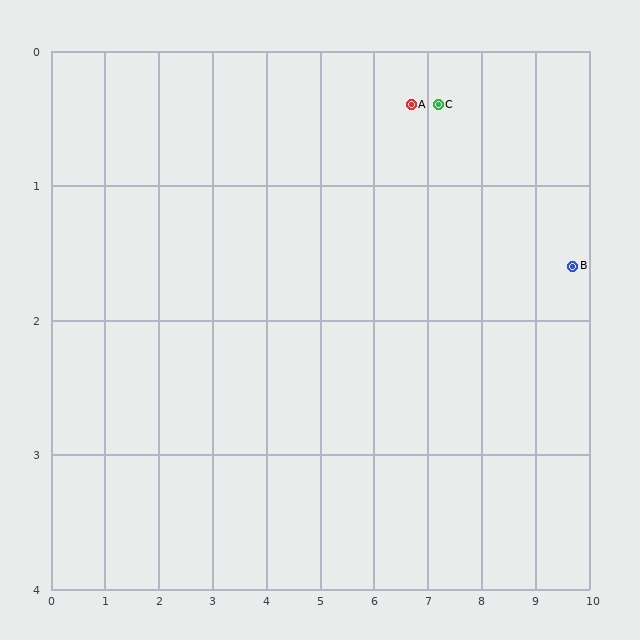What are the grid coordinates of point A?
Point A is at approximately (6.7, 0.4).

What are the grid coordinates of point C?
Point C is at approximately (7.2, 0.4).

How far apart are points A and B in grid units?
Points A and B are about 3.2 grid units apart.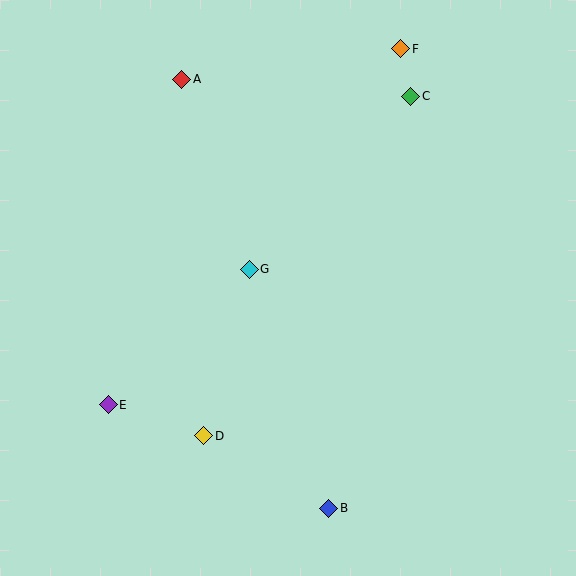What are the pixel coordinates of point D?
Point D is at (204, 436).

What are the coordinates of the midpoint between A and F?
The midpoint between A and F is at (291, 64).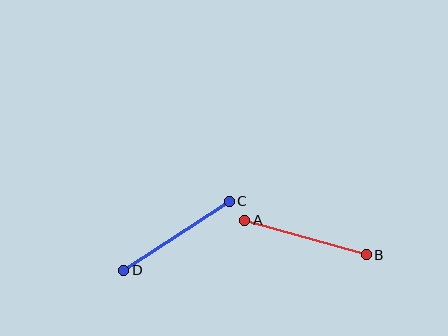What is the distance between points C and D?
The distance is approximately 126 pixels.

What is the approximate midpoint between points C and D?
The midpoint is at approximately (176, 236) pixels.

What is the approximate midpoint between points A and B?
The midpoint is at approximately (306, 238) pixels.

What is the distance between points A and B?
The distance is approximately 126 pixels.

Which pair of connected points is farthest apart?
Points A and B are farthest apart.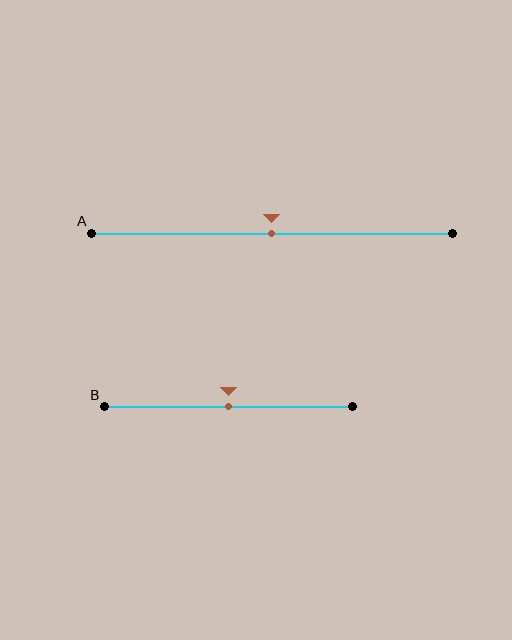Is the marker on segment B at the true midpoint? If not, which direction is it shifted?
Yes, the marker on segment B is at the true midpoint.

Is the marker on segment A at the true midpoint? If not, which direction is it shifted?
Yes, the marker on segment A is at the true midpoint.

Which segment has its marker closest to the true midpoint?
Segment A has its marker closest to the true midpoint.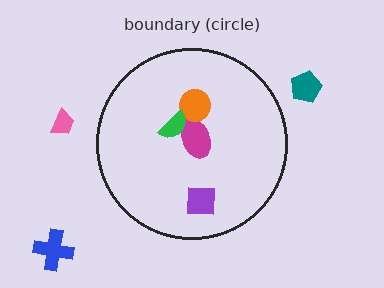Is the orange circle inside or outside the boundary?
Inside.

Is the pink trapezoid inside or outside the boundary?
Outside.